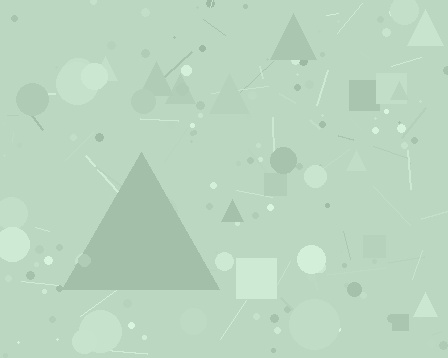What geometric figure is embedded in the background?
A triangle is embedded in the background.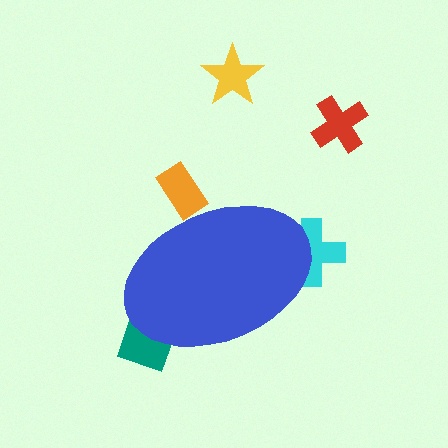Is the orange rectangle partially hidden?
Yes, the orange rectangle is partially hidden behind the blue ellipse.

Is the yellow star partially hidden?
No, the yellow star is fully visible.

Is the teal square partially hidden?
Yes, the teal square is partially hidden behind the blue ellipse.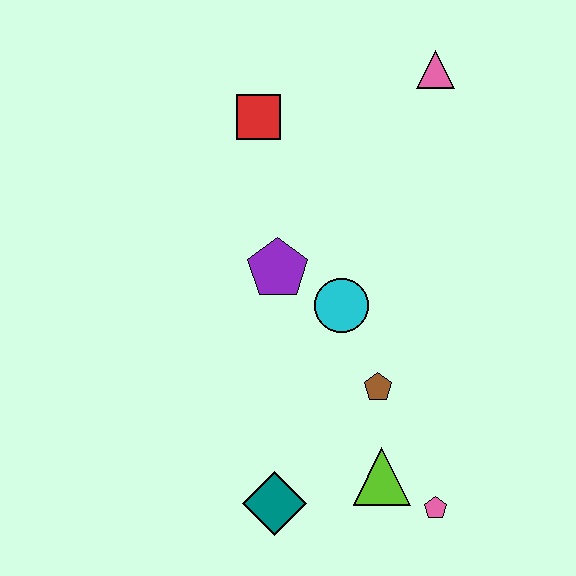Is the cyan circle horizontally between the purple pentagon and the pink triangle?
Yes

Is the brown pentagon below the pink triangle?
Yes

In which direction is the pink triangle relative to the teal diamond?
The pink triangle is above the teal diamond.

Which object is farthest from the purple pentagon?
The pink pentagon is farthest from the purple pentagon.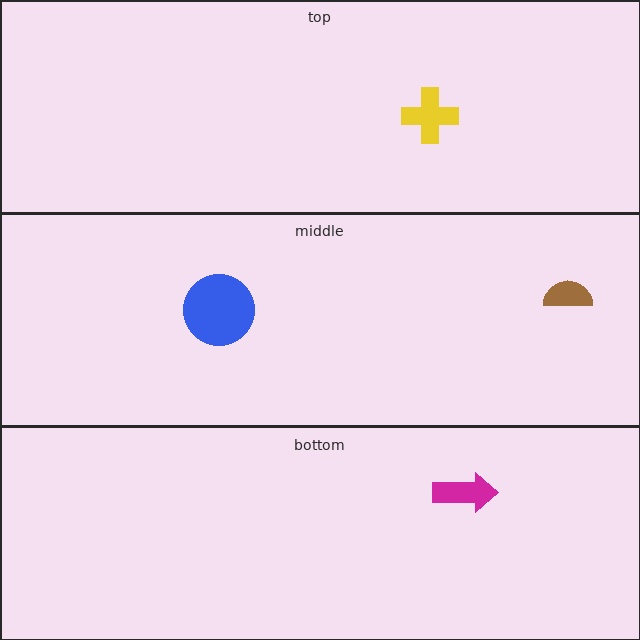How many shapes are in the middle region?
2.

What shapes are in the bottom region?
The magenta arrow.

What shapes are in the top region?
The yellow cross.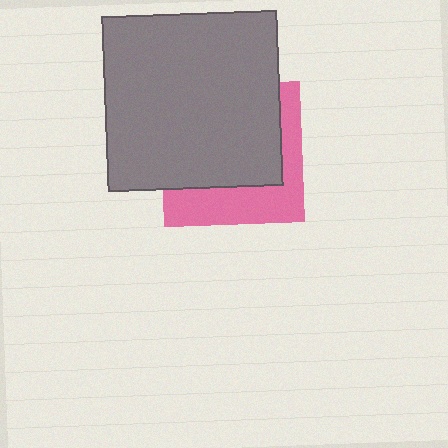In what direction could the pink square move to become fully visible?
The pink square could move down. That would shift it out from behind the gray square entirely.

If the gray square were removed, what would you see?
You would see the complete pink square.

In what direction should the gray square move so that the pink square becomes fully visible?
The gray square should move up. That is the shortest direction to clear the overlap and leave the pink square fully visible.